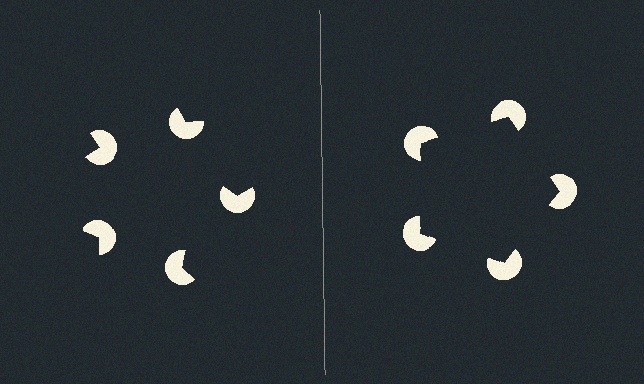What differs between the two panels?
The pac-man discs are positioned identically on both sides; only the wedge orientations differ. On the right they align to a pentagon; on the left they are misaligned.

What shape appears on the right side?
An illusory pentagon.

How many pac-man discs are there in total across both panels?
10 — 5 on each side.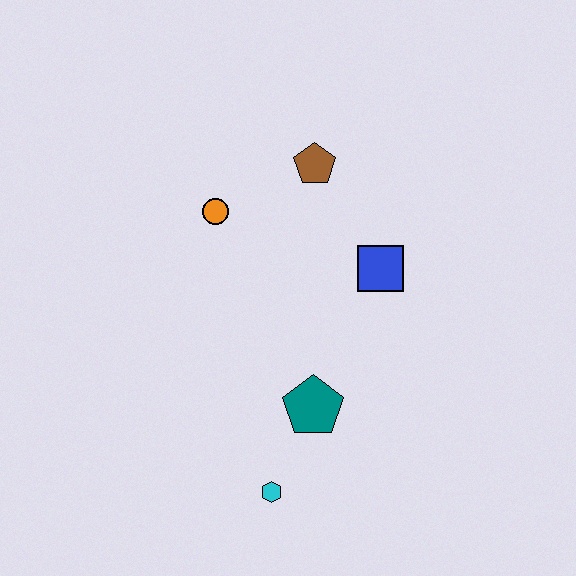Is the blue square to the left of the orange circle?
No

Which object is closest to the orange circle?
The brown pentagon is closest to the orange circle.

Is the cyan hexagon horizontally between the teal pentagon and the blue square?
No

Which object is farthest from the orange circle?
The cyan hexagon is farthest from the orange circle.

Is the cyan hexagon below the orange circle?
Yes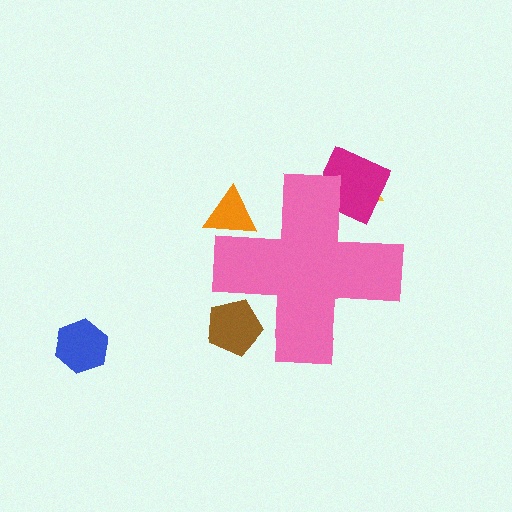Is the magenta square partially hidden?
Yes, the magenta square is partially hidden behind the pink cross.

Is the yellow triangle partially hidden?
Yes, the yellow triangle is partially hidden behind the pink cross.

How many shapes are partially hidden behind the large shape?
4 shapes are partially hidden.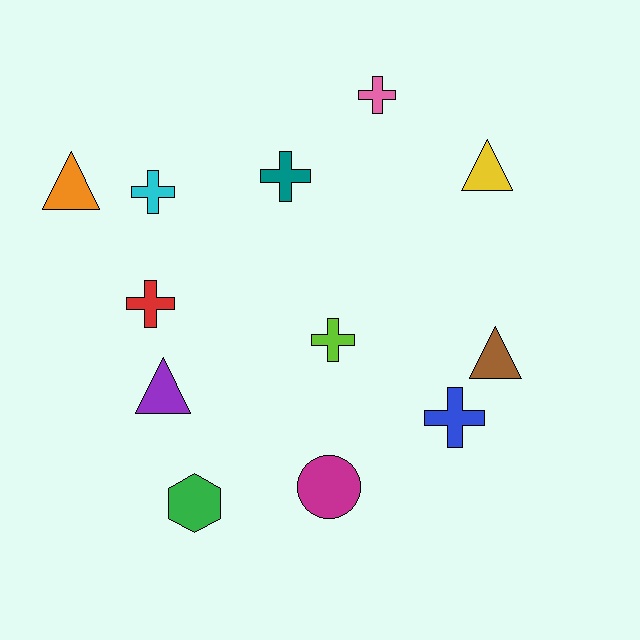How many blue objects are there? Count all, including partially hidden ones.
There is 1 blue object.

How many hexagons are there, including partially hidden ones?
There is 1 hexagon.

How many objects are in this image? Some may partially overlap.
There are 12 objects.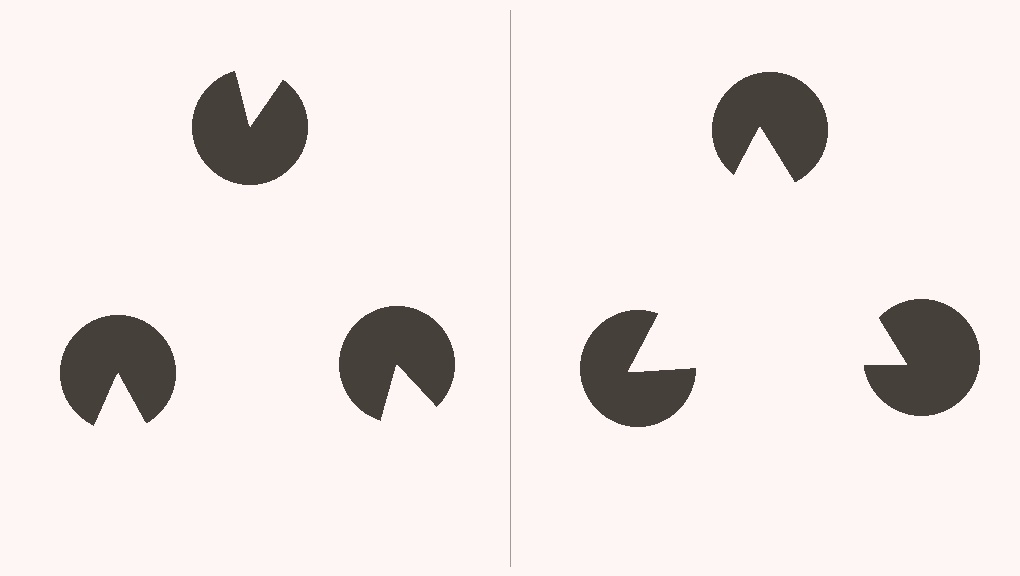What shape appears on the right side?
An illusory triangle.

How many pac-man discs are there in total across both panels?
6 — 3 on each side.